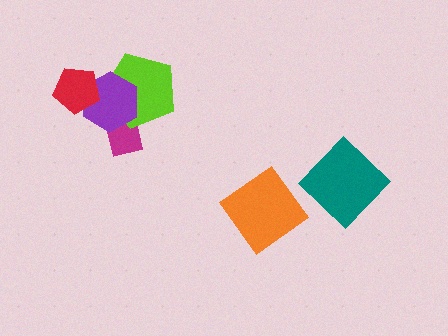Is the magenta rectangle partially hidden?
Yes, it is partially covered by another shape.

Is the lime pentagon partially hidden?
Yes, it is partially covered by another shape.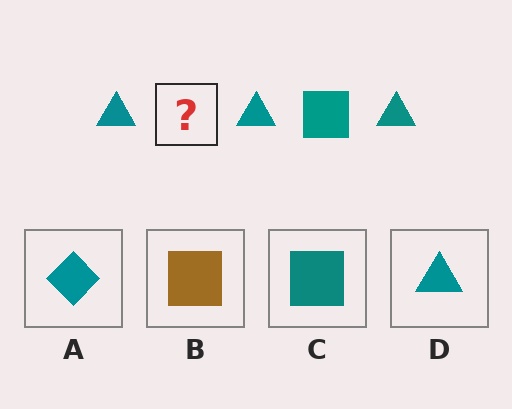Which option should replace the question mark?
Option C.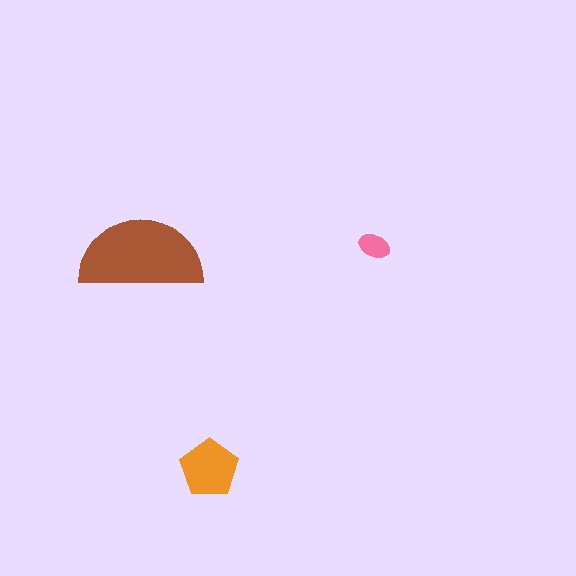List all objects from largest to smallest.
The brown semicircle, the orange pentagon, the pink ellipse.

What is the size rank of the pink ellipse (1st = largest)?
3rd.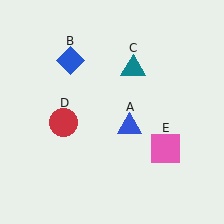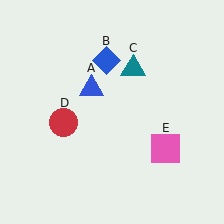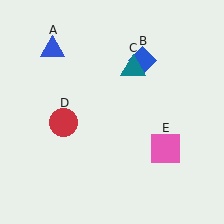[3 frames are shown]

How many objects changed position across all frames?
2 objects changed position: blue triangle (object A), blue diamond (object B).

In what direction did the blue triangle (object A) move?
The blue triangle (object A) moved up and to the left.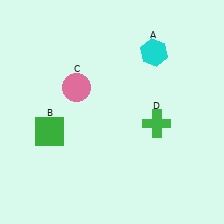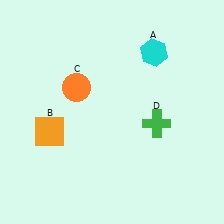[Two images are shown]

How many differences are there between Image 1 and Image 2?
There are 2 differences between the two images.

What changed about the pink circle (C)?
In Image 1, C is pink. In Image 2, it changed to orange.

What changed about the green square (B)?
In Image 1, B is green. In Image 2, it changed to orange.